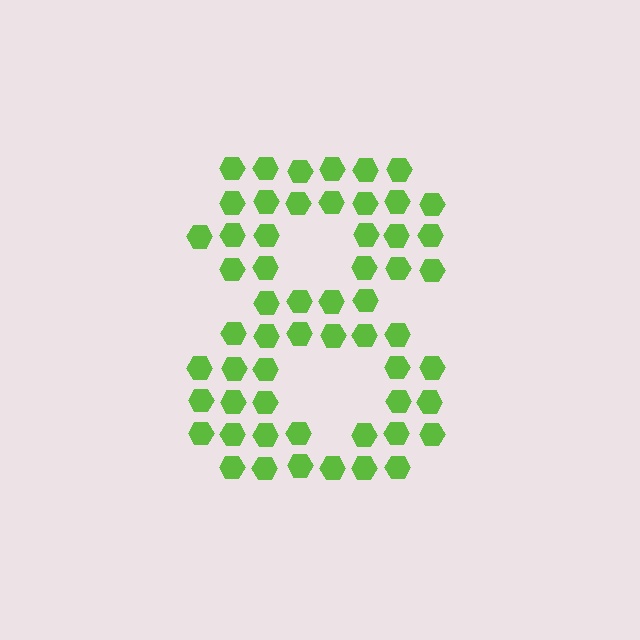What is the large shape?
The large shape is the digit 8.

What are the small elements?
The small elements are hexagons.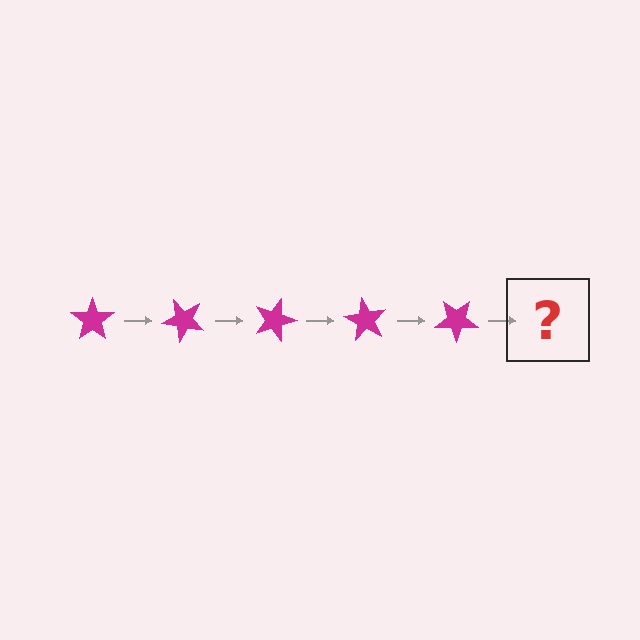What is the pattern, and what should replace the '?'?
The pattern is that the star rotates 45 degrees each step. The '?' should be a magenta star rotated 225 degrees.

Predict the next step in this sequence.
The next step is a magenta star rotated 225 degrees.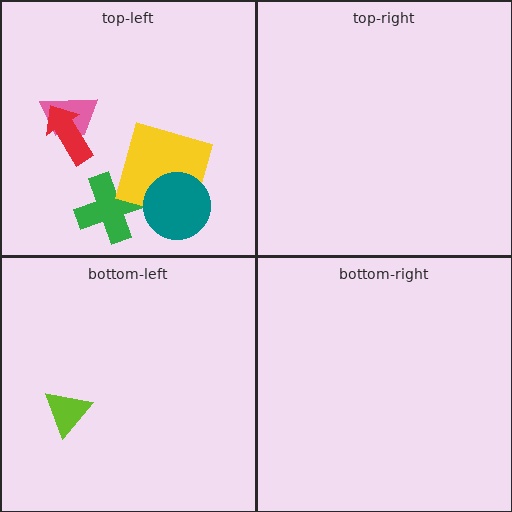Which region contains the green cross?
The top-left region.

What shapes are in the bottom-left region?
The lime triangle.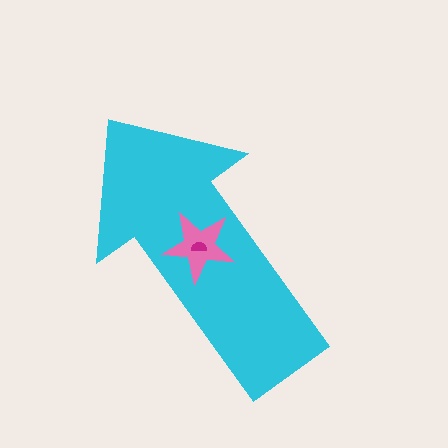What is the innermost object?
The magenta semicircle.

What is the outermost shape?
The cyan arrow.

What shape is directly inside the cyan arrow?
The pink star.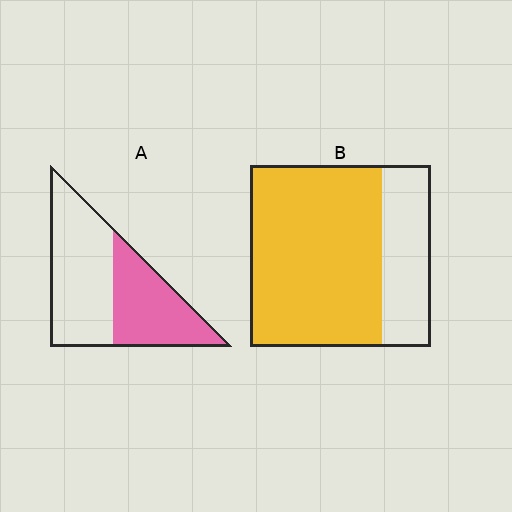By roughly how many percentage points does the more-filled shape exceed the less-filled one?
By roughly 30 percentage points (B over A).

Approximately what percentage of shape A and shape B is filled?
A is approximately 45% and B is approximately 75%.